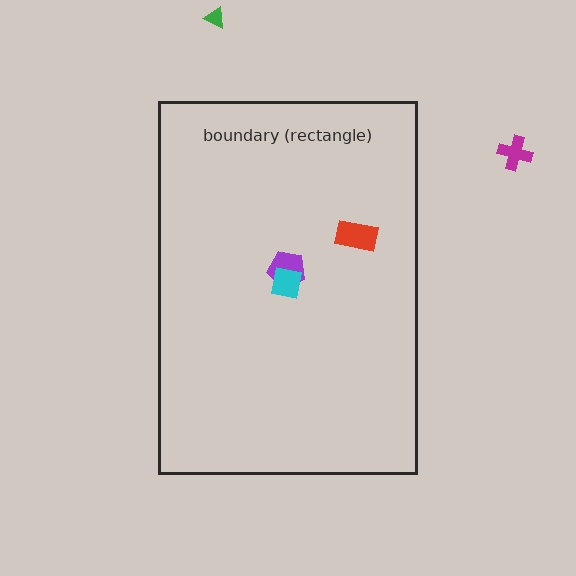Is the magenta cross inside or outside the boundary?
Outside.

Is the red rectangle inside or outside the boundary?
Inside.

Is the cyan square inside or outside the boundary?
Inside.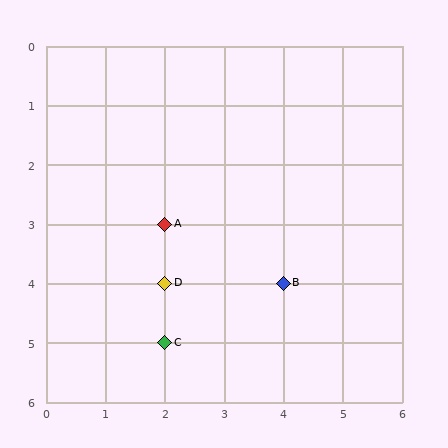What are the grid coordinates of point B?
Point B is at grid coordinates (4, 4).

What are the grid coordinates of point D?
Point D is at grid coordinates (2, 4).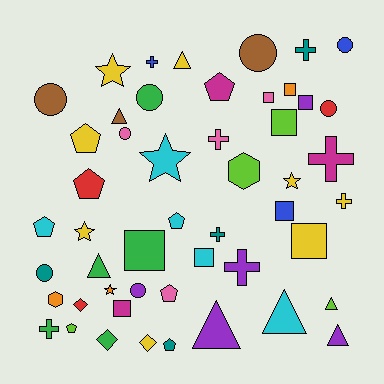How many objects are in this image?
There are 50 objects.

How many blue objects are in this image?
There are 3 blue objects.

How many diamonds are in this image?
There are 3 diamonds.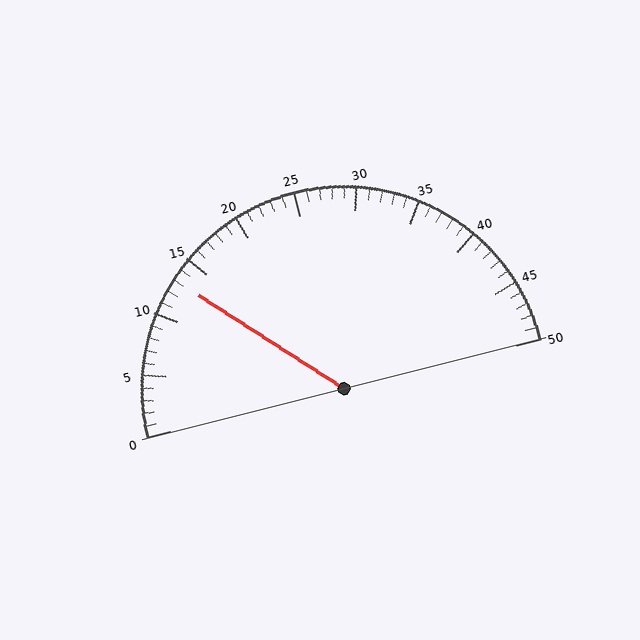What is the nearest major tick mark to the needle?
The nearest major tick mark is 15.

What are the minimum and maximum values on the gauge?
The gauge ranges from 0 to 50.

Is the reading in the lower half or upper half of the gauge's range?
The reading is in the lower half of the range (0 to 50).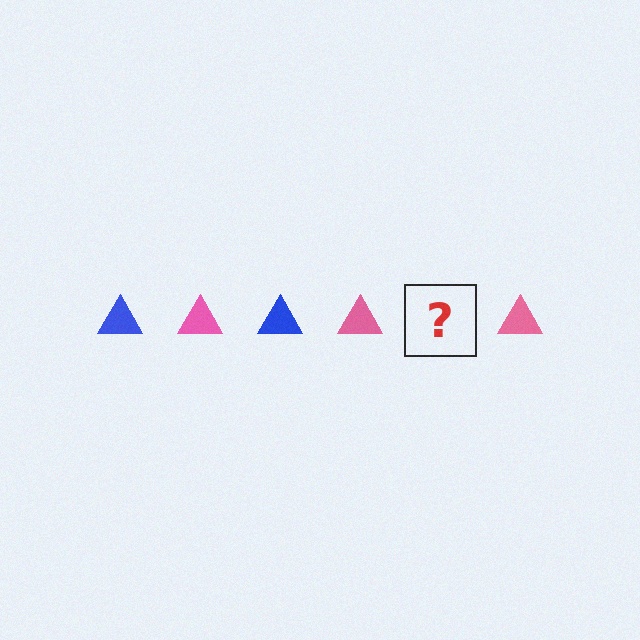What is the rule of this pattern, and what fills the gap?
The rule is that the pattern cycles through blue, pink triangles. The gap should be filled with a blue triangle.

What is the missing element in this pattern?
The missing element is a blue triangle.